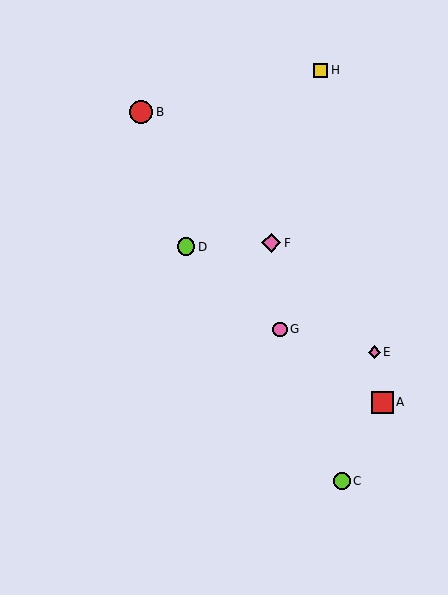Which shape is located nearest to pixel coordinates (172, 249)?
The lime circle (labeled D) at (186, 247) is nearest to that location.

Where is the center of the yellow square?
The center of the yellow square is at (321, 70).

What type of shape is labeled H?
Shape H is a yellow square.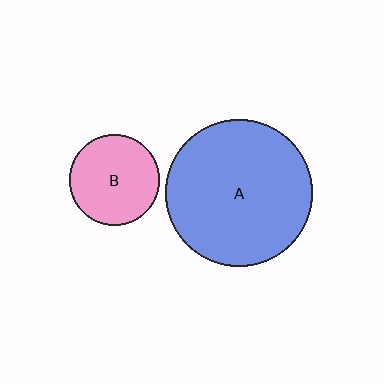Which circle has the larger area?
Circle A (blue).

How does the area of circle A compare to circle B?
Approximately 2.6 times.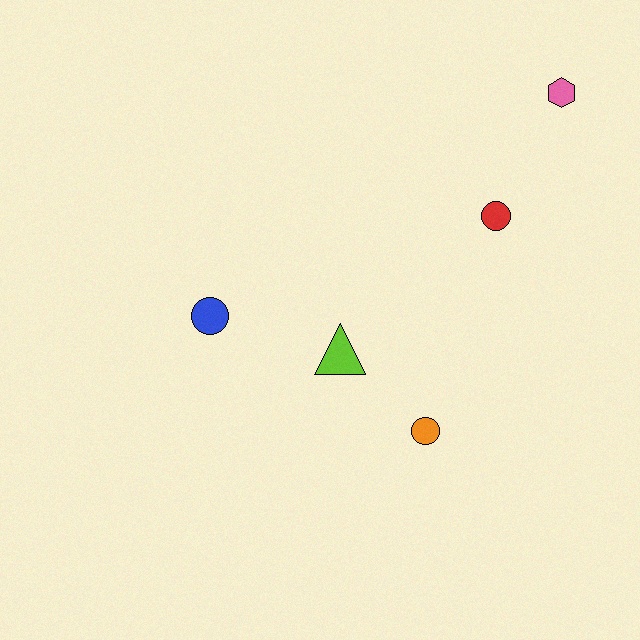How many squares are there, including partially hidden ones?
There are no squares.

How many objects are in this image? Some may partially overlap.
There are 5 objects.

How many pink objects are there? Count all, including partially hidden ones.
There is 1 pink object.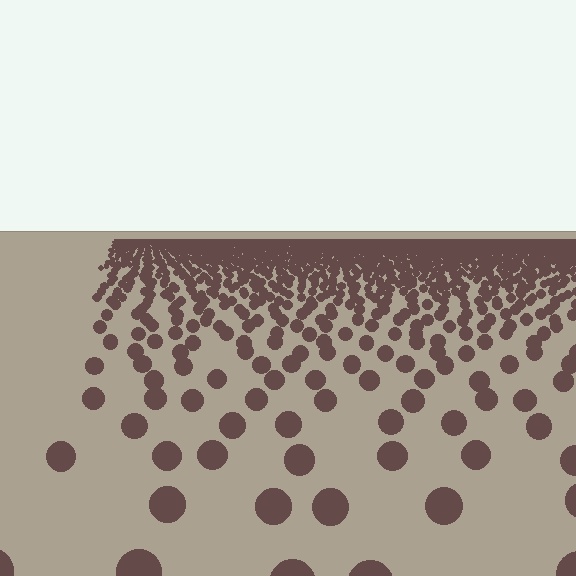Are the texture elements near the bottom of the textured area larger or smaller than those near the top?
Larger. Near the bottom, elements are closer to the viewer and appear at a bigger on-screen size.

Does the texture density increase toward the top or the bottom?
Density increases toward the top.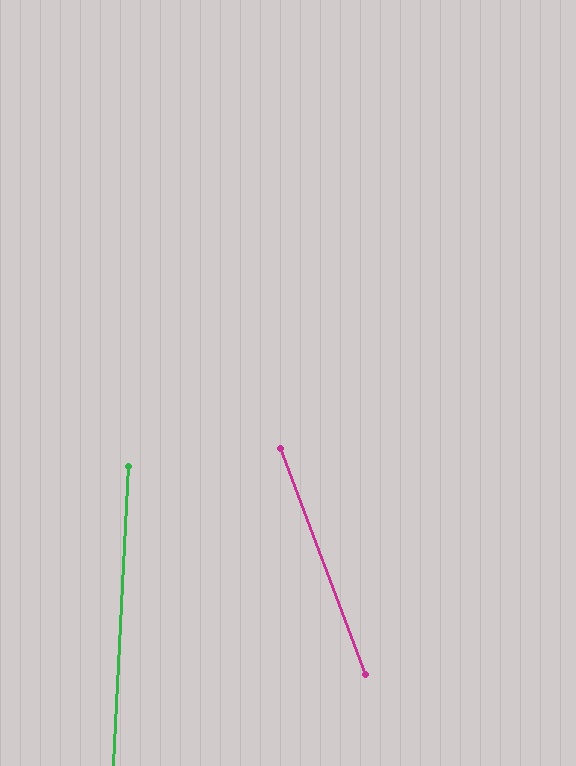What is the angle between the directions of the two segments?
Approximately 23 degrees.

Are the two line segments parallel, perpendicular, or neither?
Neither parallel nor perpendicular — they differ by about 23°.